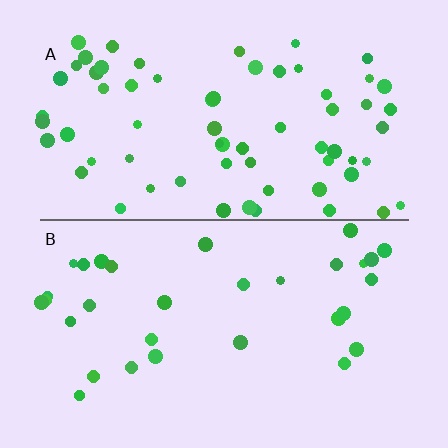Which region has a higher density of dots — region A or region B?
A (the top).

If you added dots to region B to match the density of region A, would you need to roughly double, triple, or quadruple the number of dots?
Approximately double.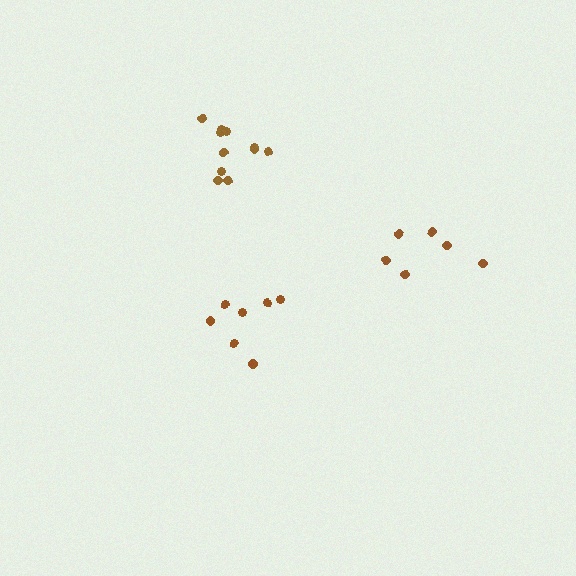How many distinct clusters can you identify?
There are 3 distinct clusters.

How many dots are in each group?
Group 1: 7 dots, Group 2: 6 dots, Group 3: 11 dots (24 total).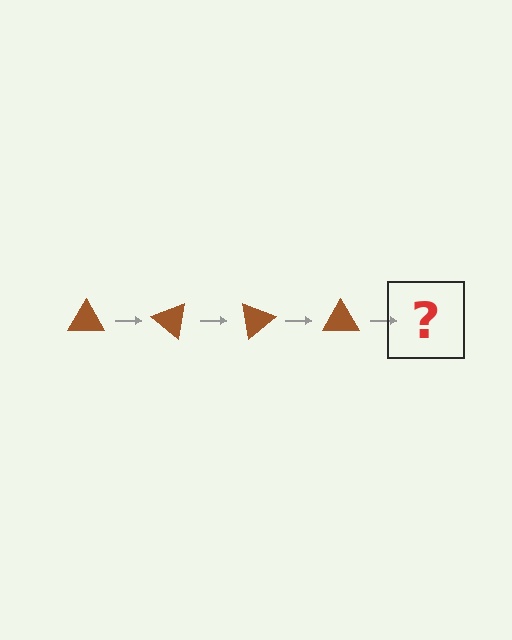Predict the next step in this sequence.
The next step is a brown triangle rotated 160 degrees.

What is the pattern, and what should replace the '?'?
The pattern is that the triangle rotates 40 degrees each step. The '?' should be a brown triangle rotated 160 degrees.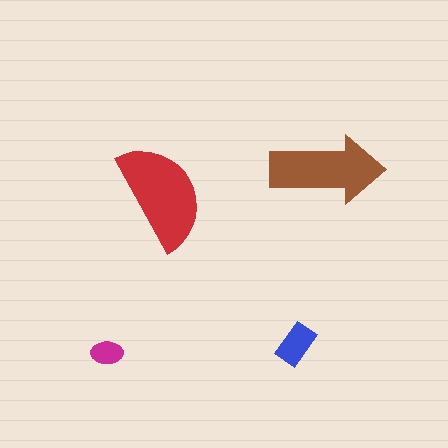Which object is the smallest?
The magenta ellipse.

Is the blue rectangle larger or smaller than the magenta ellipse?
Larger.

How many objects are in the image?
There are 4 objects in the image.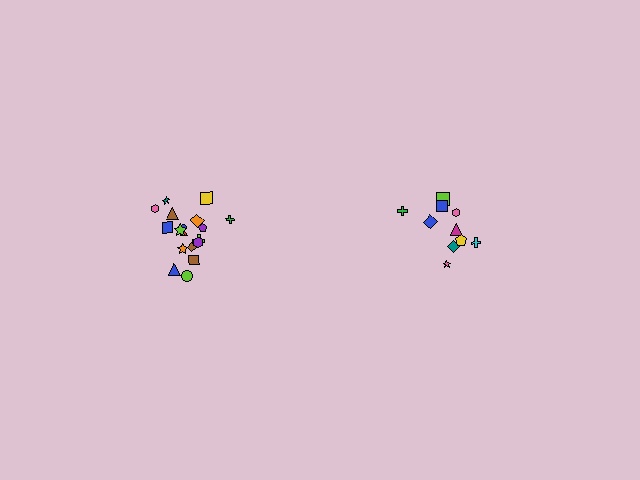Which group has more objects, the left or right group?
The left group.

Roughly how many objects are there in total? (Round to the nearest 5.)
Roughly 30 objects in total.